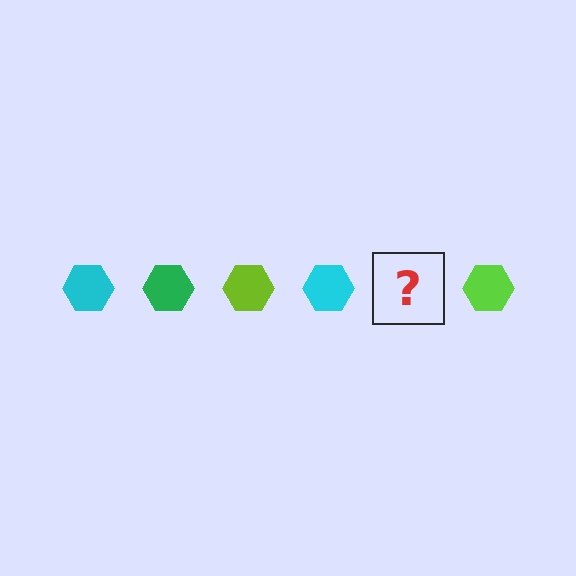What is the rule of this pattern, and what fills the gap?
The rule is that the pattern cycles through cyan, green, lime hexagons. The gap should be filled with a green hexagon.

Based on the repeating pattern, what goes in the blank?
The blank should be a green hexagon.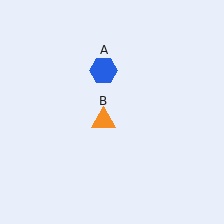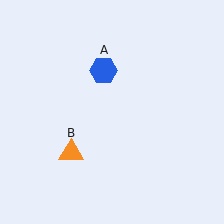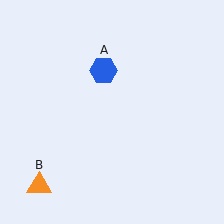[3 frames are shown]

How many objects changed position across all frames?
1 object changed position: orange triangle (object B).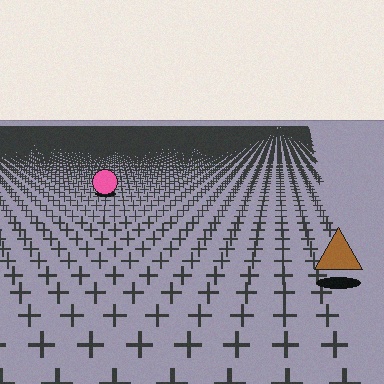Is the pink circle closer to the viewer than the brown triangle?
No. The brown triangle is closer — you can tell from the texture gradient: the ground texture is coarser near it.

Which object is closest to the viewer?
The brown triangle is closest. The texture marks near it are larger and more spread out.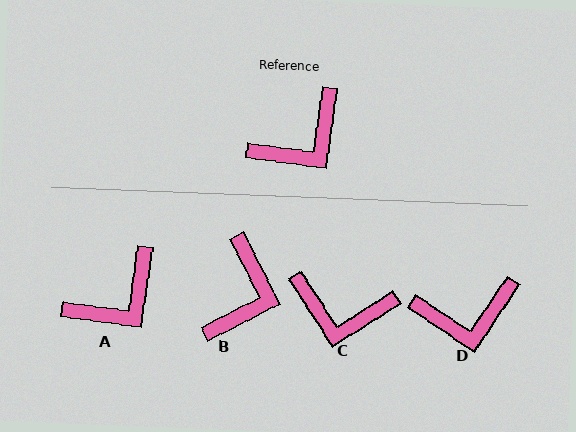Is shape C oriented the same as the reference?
No, it is off by about 49 degrees.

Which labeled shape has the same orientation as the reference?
A.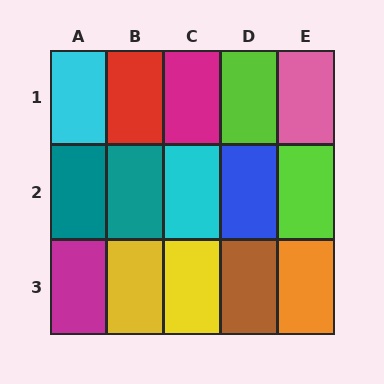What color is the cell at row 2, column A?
Teal.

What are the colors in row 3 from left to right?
Magenta, yellow, yellow, brown, orange.